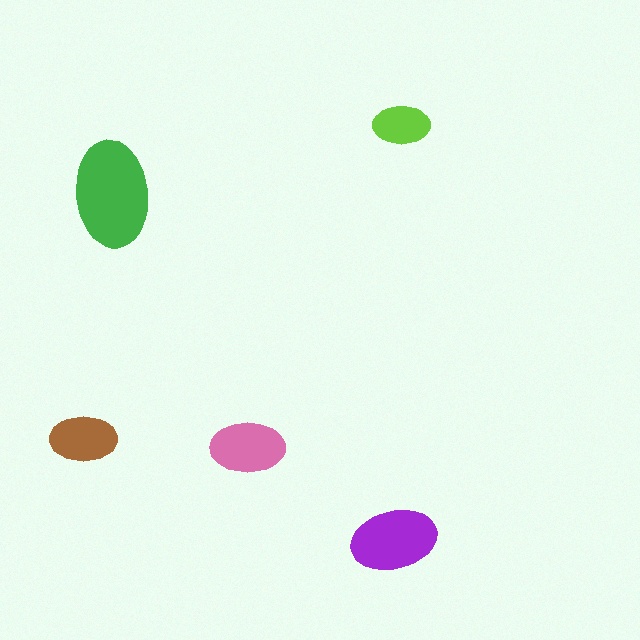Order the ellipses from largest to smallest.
the green one, the purple one, the pink one, the brown one, the lime one.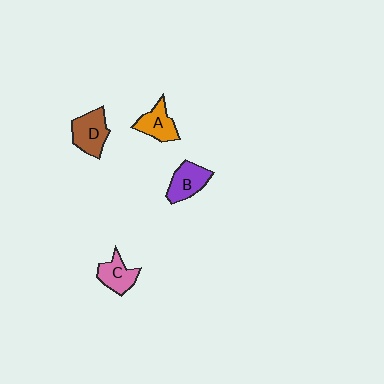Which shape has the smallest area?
Shape C (pink).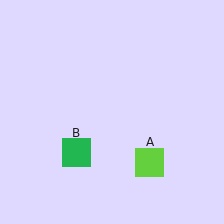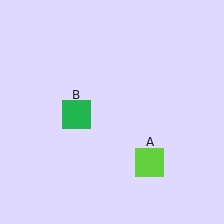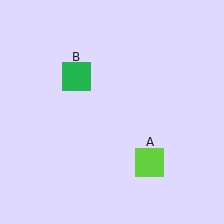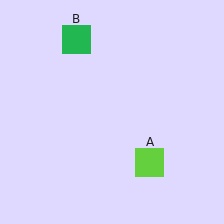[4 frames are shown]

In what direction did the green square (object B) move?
The green square (object B) moved up.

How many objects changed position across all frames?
1 object changed position: green square (object B).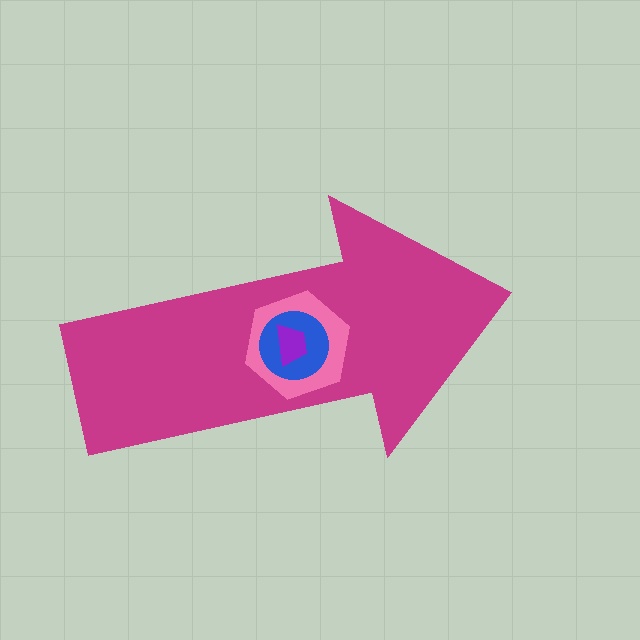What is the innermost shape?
The purple trapezoid.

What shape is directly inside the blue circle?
The purple trapezoid.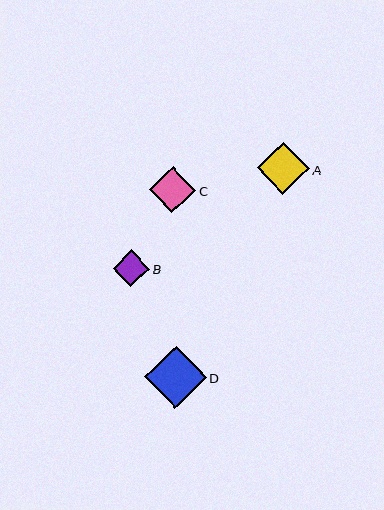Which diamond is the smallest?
Diamond B is the smallest with a size of approximately 36 pixels.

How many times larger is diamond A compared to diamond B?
Diamond A is approximately 1.4 times the size of diamond B.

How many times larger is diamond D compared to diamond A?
Diamond D is approximately 1.2 times the size of diamond A.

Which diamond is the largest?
Diamond D is the largest with a size of approximately 62 pixels.